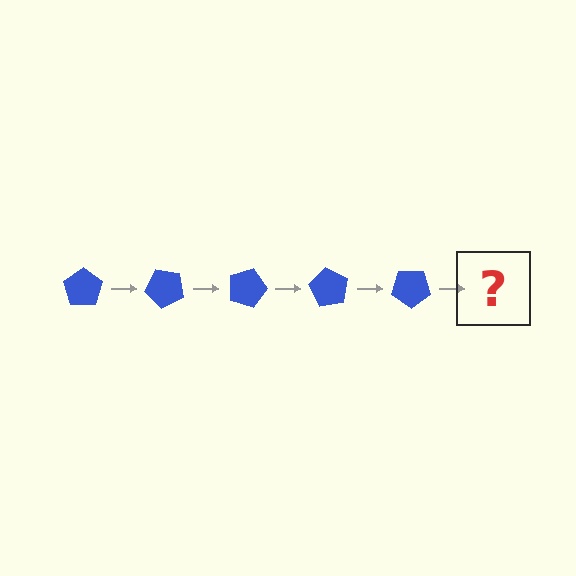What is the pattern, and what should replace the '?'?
The pattern is that the pentagon rotates 45 degrees each step. The '?' should be a blue pentagon rotated 225 degrees.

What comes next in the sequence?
The next element should be a blue pentagon rotated 225 degrees.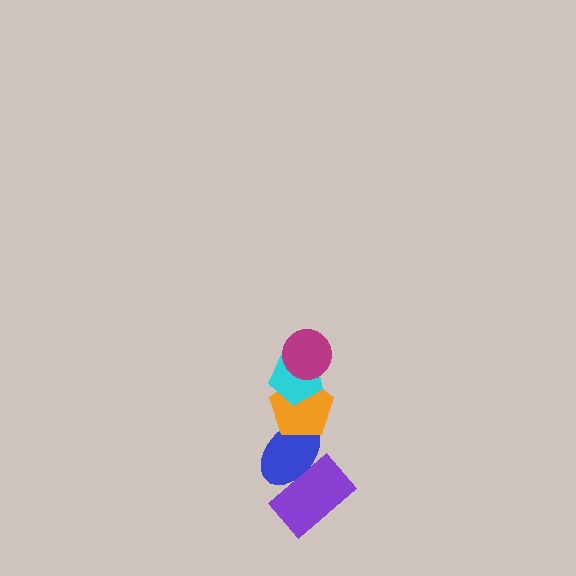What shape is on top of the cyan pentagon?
The magenta circle is on top of the cyan pentagon.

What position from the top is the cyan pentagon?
The cyan pentagon is 2nd from the top.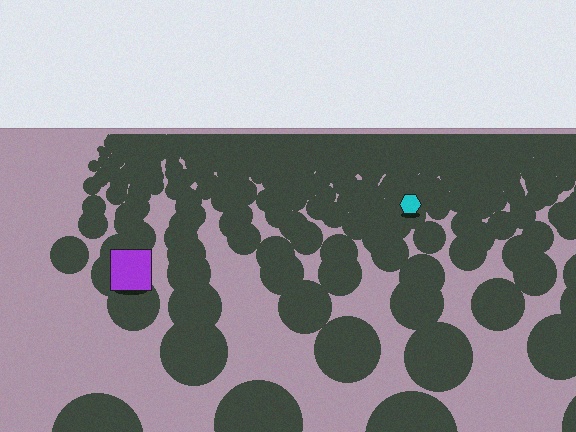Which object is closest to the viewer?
The purple square is closest. The texture marks near it are larger and more spread out.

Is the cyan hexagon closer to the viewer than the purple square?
No. The purple square is closer — you can tell from the texture gradient: the ground texture is coarser near it.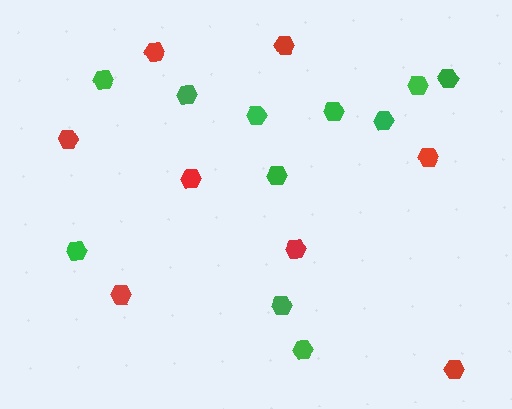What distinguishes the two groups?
There are 2 groups: one group of red hexagons (8) and one group of green hexagons (11).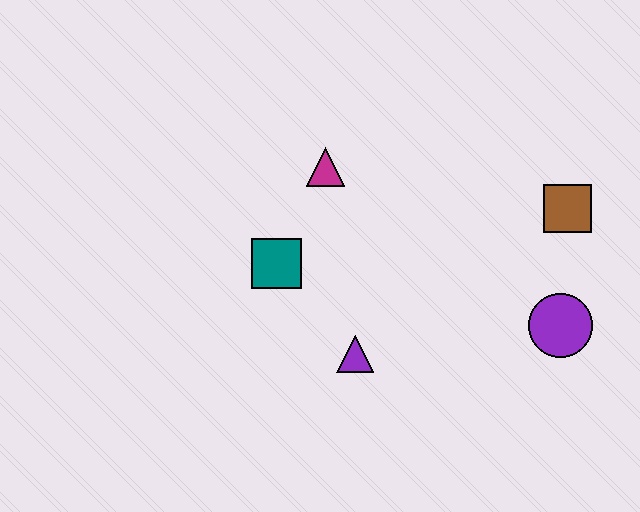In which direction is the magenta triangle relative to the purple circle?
The magenta triangle is to the left of the purple circle.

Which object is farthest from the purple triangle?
The brown square is farthest from the purple triangle.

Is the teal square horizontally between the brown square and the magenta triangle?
No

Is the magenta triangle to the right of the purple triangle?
No